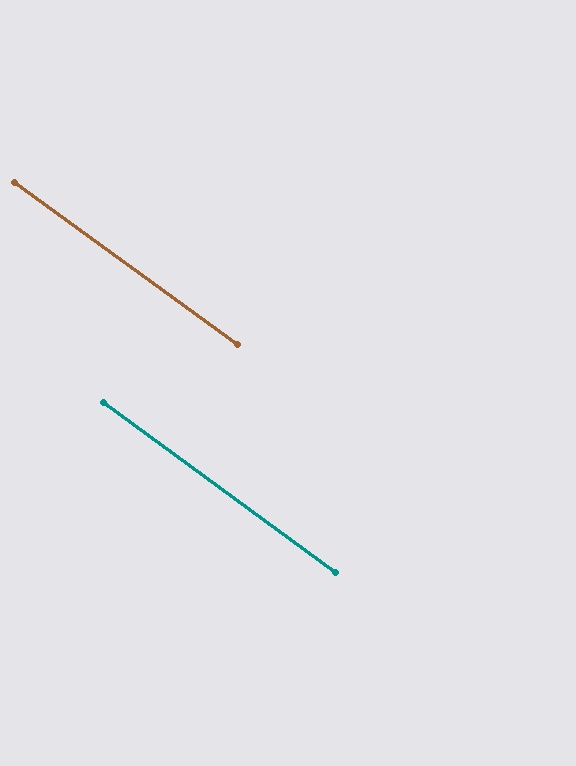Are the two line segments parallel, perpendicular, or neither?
Parallel — their directions differ by only 0.2°.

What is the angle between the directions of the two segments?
Approximately 0 degrees.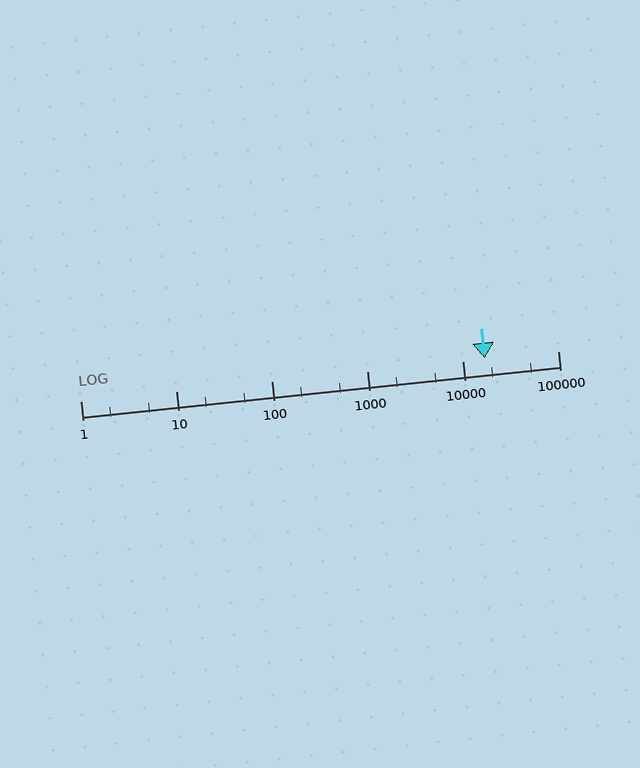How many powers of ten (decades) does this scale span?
The scale spans 5 decades, from 1 to 100000.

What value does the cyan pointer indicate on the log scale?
The pointer indicates approximately 17000.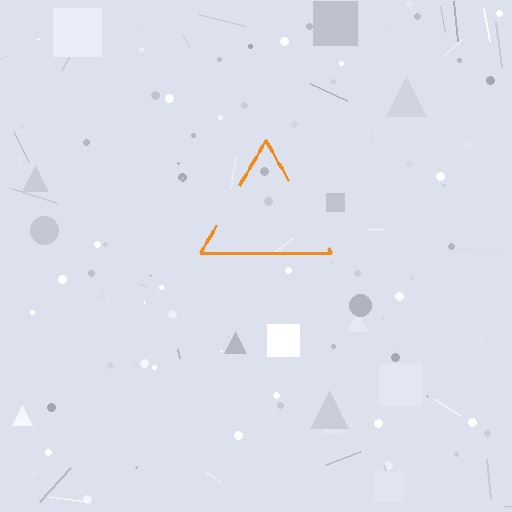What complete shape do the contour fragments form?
The contour fragments form a triangle.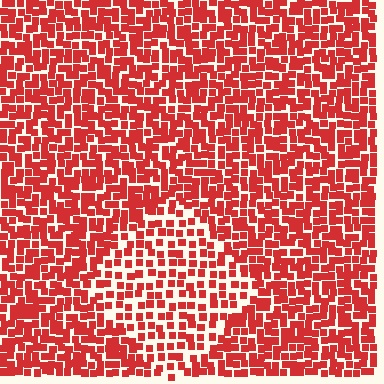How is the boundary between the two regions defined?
The boundary is defined by a change in element density (approximately 1.7x ratio). All elements are the same color, size, and shape.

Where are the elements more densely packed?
The elements are more densely packed outside the diamond boundary.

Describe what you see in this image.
The image contains small red elements arranged at two different densities. A diamond-shaped region is visible where the elements are less densely packed than the surrounding area.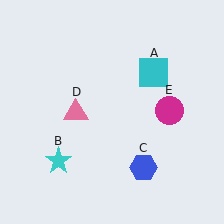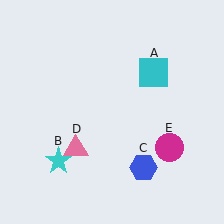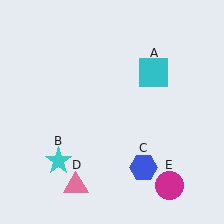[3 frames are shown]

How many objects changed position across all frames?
2 objects changed position: pink triangle (object D), magenta circle (object E).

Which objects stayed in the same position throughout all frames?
Cyan square (object A) and cyan star (object B) and blue hexagon (object C) remained stationary.